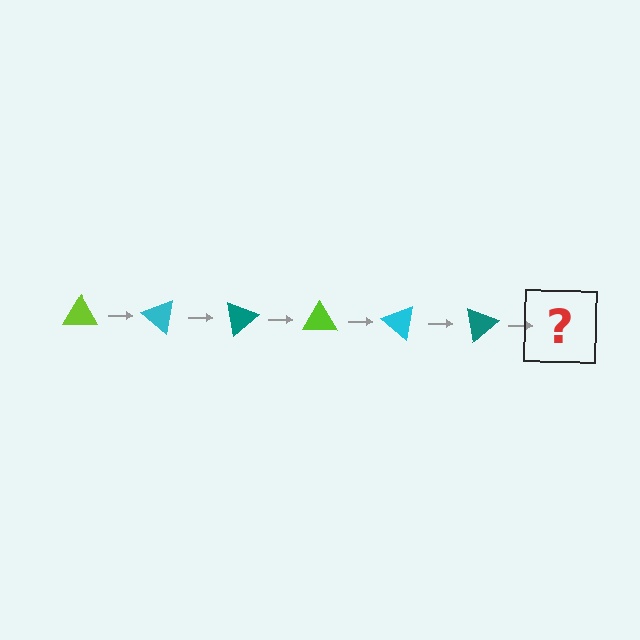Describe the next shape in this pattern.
It should be a lime triangle, rotated 240 degrees from the start.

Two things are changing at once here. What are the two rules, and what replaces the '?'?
The two rules are that it rotates 40 degrees each step and the color cycles through lime, cyan, and teal. The '?' should be a lime triangle, rotated 240 degrees from the start.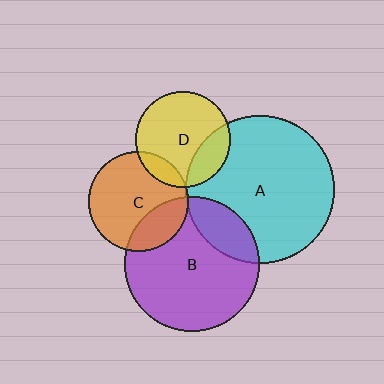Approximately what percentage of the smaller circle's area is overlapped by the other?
Approximately 10%.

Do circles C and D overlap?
Yes.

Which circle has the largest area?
Circle A (cyan).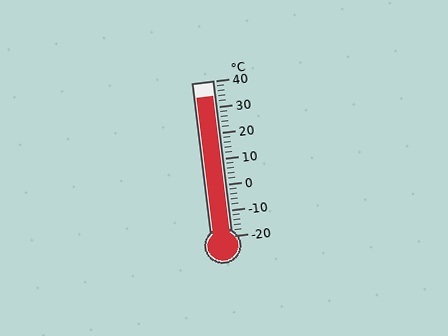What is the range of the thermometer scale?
The thermometer scale ranges from -20°C to 40°C.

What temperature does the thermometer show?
The thermometer shows approximately 34°C.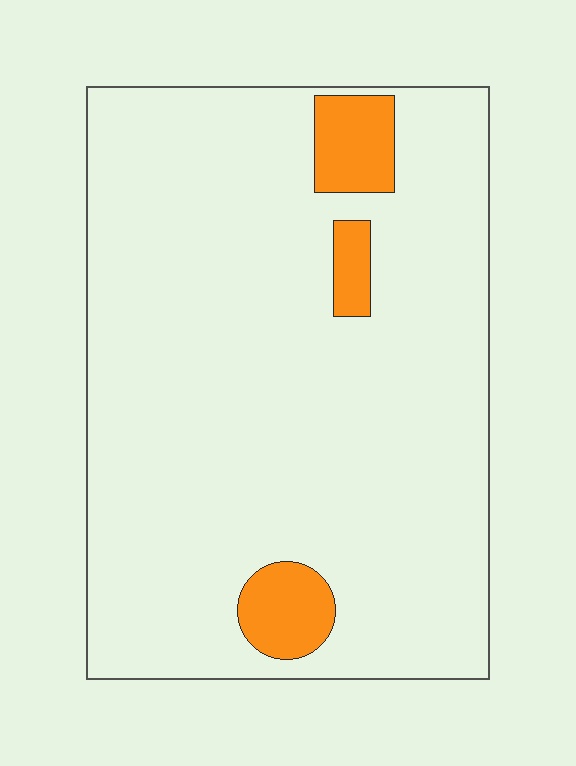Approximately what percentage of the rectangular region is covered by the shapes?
Approximately 10%.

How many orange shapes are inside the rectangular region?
3.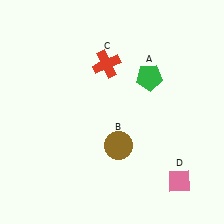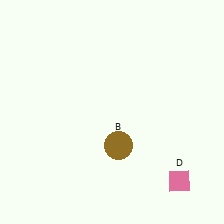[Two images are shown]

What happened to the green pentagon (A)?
The green pentagon (A) was removed in Image 2. It was in the top-right area of Image 1.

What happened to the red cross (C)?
The red cross (C) was removed in Image 2. It was in the top-left area of Image 1.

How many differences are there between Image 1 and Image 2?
There are 2 differences between the two images.